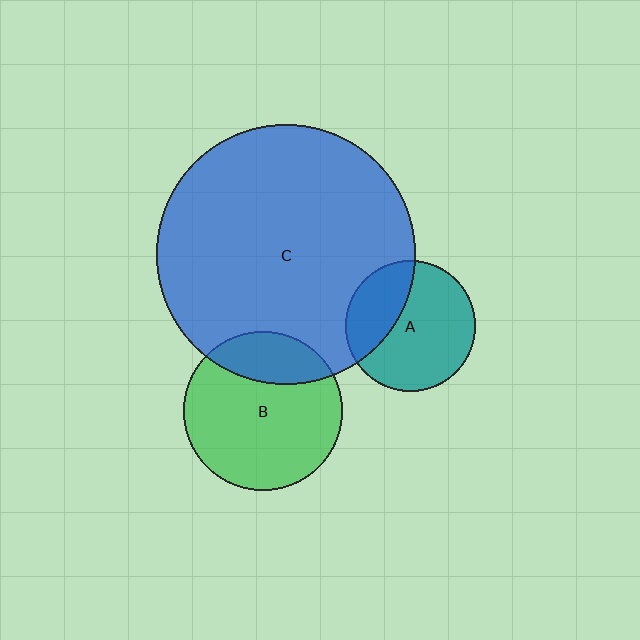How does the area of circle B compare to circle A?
Approximately 1.5 times.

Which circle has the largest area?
Circle C (blue).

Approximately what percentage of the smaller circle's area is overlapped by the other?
Approximately 30%.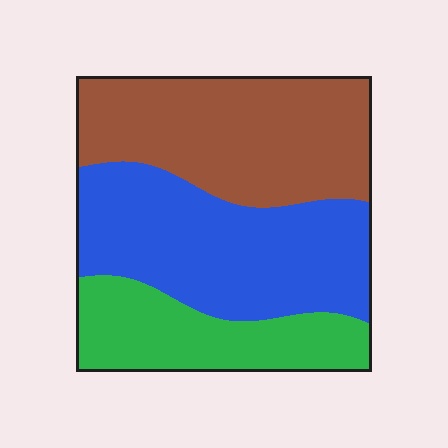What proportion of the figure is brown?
Brown takes up about three eighths (3/8) of the figure.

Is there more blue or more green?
Blue.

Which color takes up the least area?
Green, at roughly 25%.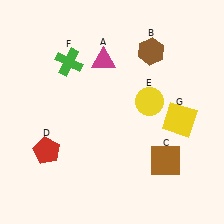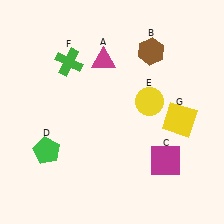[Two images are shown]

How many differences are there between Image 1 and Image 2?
There are 2 differences between the two images.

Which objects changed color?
C changed from brown to magenta. D changed from red to green.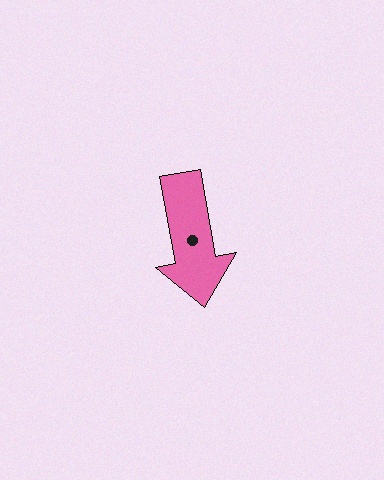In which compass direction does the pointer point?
South.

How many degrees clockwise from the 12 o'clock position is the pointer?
Approximately 170 degrees.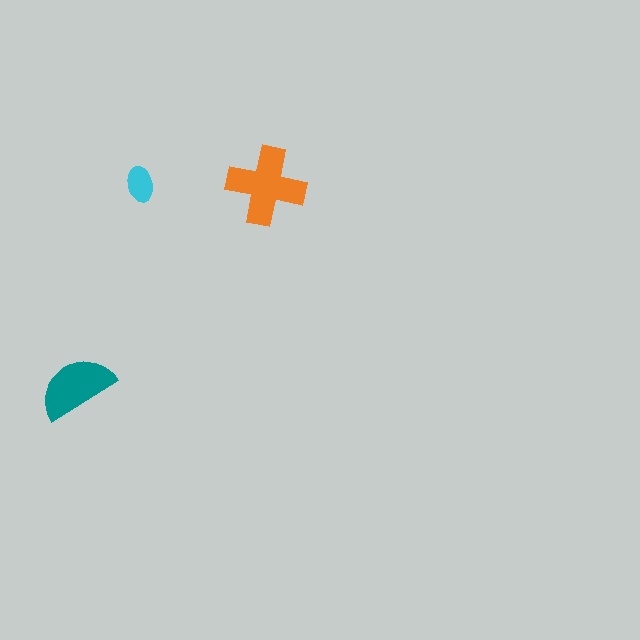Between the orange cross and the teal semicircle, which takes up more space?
The orange cross.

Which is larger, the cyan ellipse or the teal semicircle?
The teal semicircle.